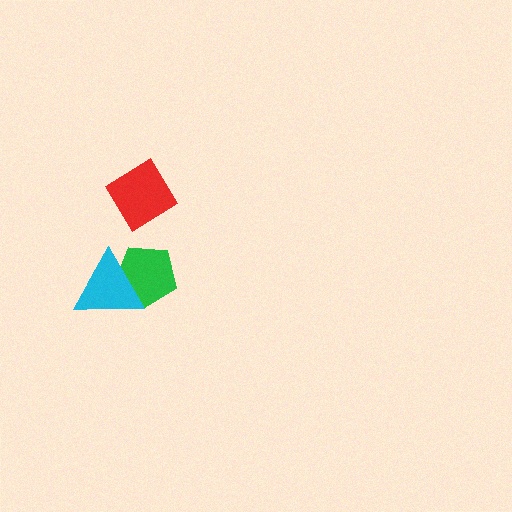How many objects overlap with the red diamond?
0 objects overlap with the red diamond.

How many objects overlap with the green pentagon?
1 object overlaps with the green pentagon.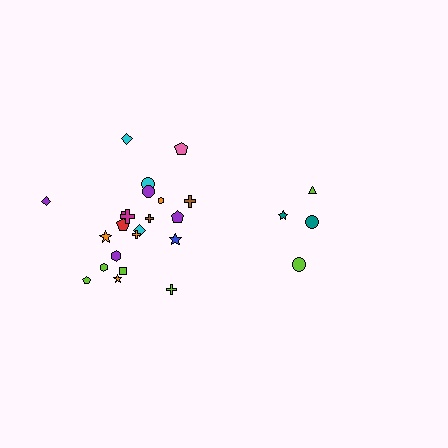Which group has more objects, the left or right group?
The left group.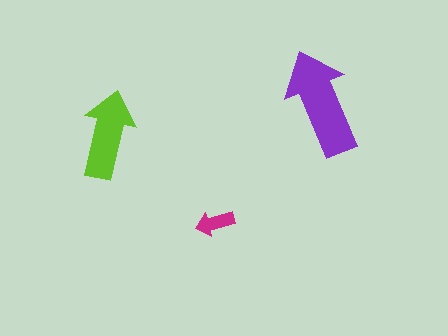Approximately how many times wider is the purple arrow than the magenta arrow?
About 2.5 times wider.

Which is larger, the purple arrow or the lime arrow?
The purple one.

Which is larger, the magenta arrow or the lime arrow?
The lime one.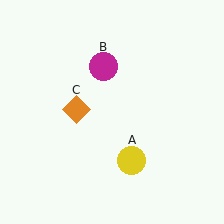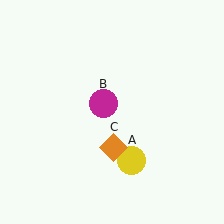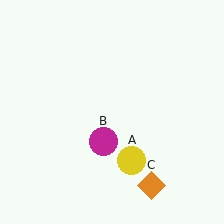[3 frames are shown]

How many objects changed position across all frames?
2 objects changed position: magenta circle (object B), orange diamond (object C).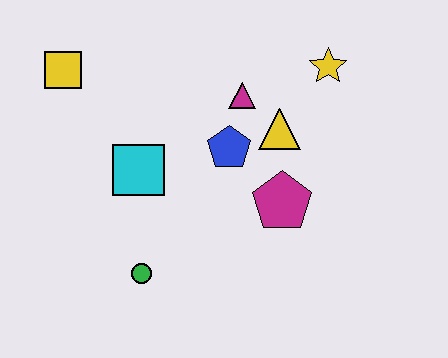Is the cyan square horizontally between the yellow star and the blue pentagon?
No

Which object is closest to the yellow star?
The yellow triangle is closest to the yellow star.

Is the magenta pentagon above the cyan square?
No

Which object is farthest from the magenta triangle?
The green circle is farthest from the magenta triangle.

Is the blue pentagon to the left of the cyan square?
No